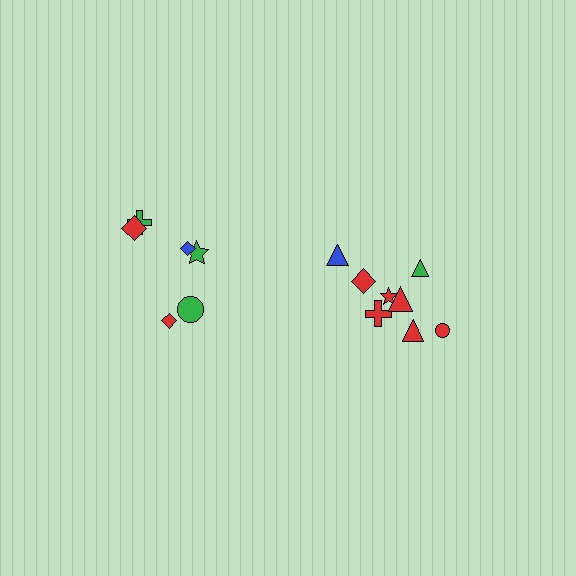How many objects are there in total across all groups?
There are 14 objects.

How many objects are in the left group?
There are 6 objects.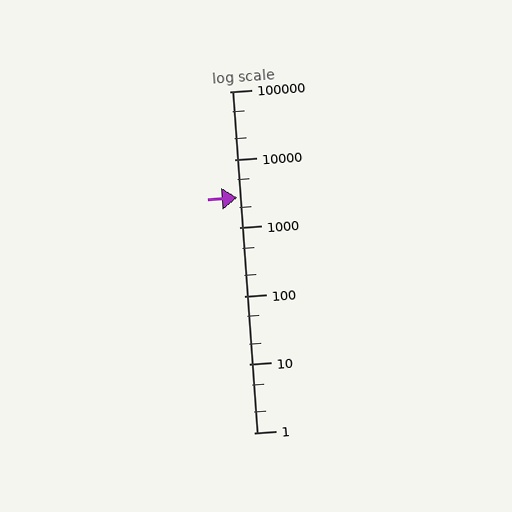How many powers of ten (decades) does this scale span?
The scale spans 5 decades, from 1 to 100000.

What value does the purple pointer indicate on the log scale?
The pointer indicates approximately 2800.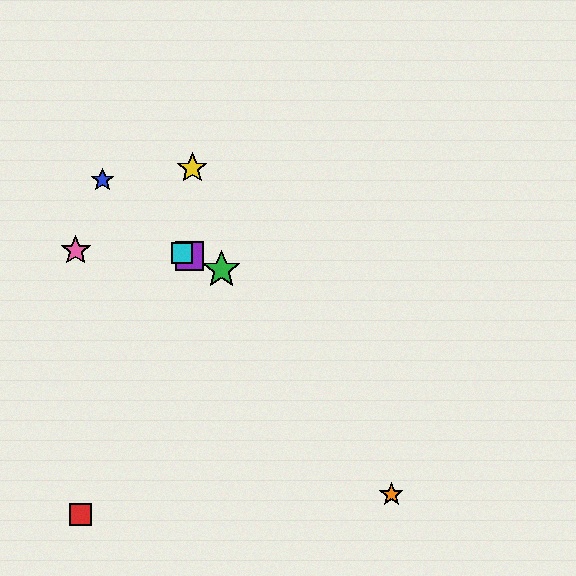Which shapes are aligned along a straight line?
The green star, the purple square, the cyan square are aligned along a straight line.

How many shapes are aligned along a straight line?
3 shapes (the green star, the purple square, the cyan square) are aligned along a straight line.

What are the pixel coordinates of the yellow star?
The yellow star is at (192, 168).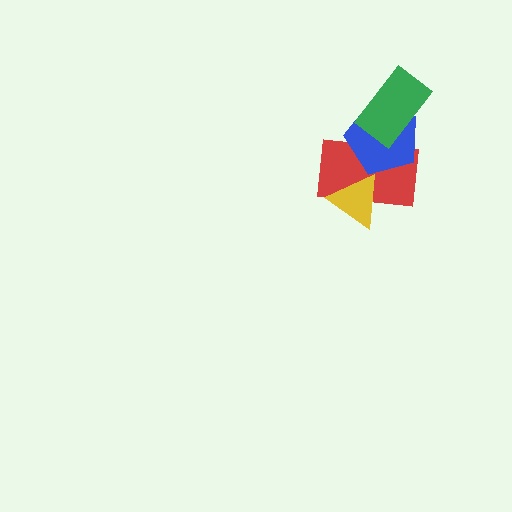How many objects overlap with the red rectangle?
3 objects overlap with the red rectangle.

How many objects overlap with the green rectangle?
2 objects overlap with the green rectangle.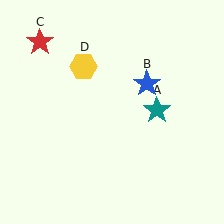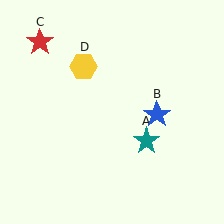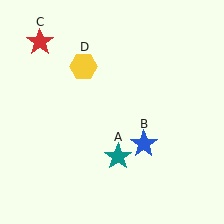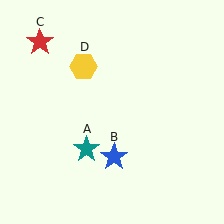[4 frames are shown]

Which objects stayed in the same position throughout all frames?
Red star (object C) and yellow hexagon (object D) remained stationary.